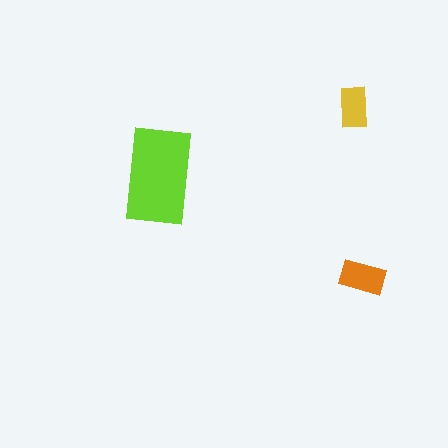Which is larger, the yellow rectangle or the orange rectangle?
The orange one.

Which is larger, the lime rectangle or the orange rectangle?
The lime one.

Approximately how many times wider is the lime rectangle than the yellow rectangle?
About 2.5 times wider.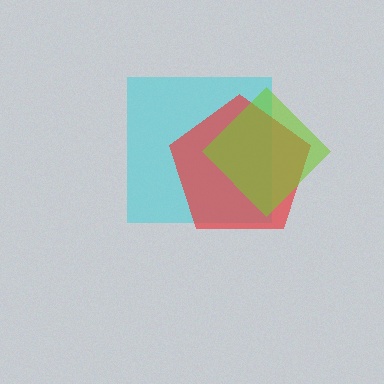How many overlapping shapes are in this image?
There are 3 overlapping shapes in the image.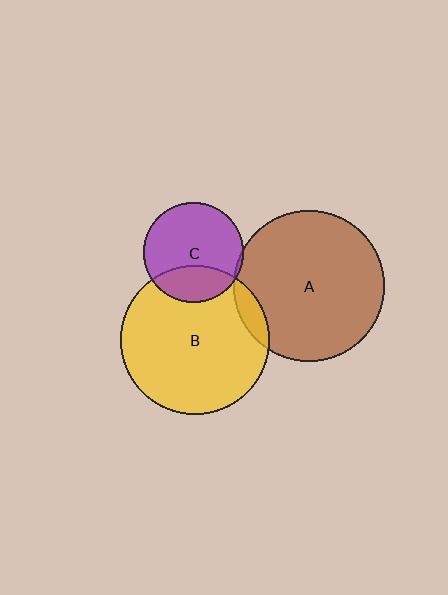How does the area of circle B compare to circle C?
Approximately 2.2 times.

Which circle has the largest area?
Circle A (brown).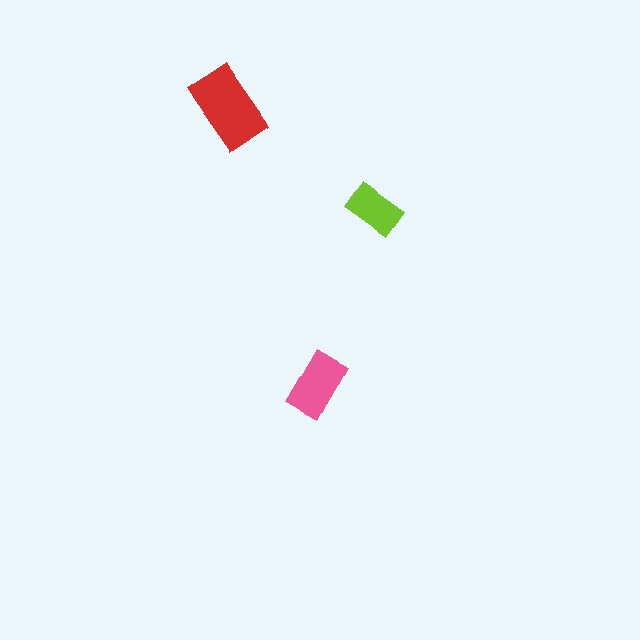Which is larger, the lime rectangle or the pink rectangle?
The pink one.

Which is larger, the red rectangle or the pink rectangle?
The red one.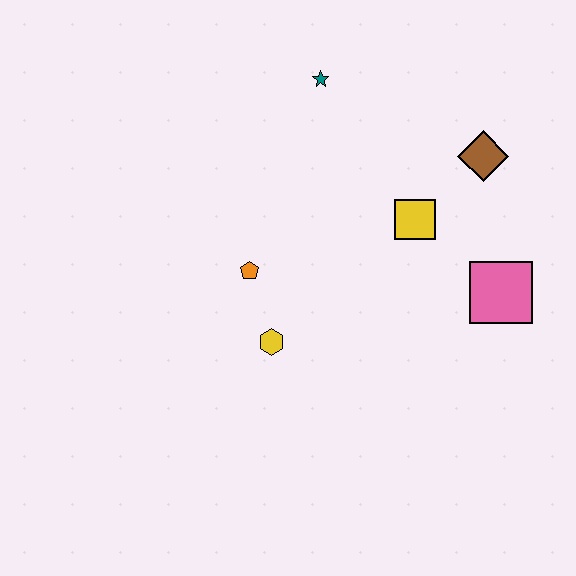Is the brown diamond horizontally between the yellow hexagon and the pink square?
Yes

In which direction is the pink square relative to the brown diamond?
The pink square is below the brown diamond.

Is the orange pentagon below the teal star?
Yes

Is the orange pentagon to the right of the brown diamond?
No